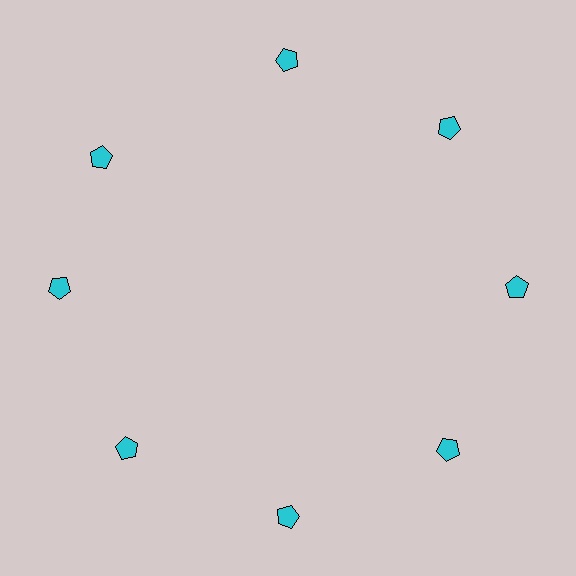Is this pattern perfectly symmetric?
No. The 8 cyan pentagons are arranged in a ring, but one element near the 10 o'clock position is rotated out of alignment along the ring, breaking the 8-fold rotational symmetry.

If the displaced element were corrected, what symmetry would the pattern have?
It would have 8-fold rotational symmetry — the pattern would map onto itself every 45 degrees.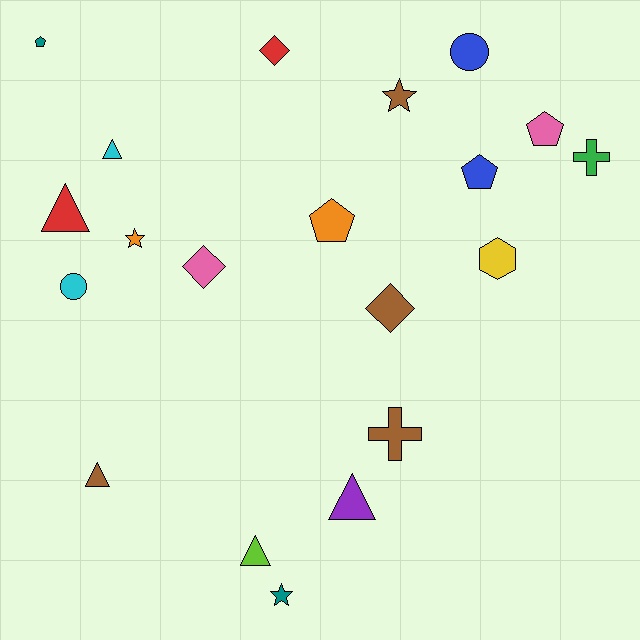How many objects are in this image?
There are 20 objects.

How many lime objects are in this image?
There is 1 lime object.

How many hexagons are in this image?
There is 1 hexagon.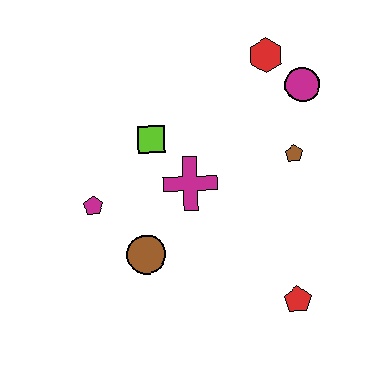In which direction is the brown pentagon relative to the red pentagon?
The brown pentagon is above the red pentagon.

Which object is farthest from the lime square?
The red pentagon is farthest from the lime square.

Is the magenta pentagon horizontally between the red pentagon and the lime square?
No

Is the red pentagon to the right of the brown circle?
Yes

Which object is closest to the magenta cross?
The lime square is closest to the magenta cross.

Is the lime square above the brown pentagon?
Yes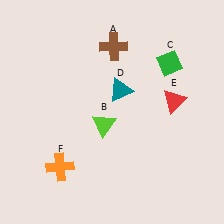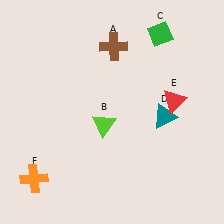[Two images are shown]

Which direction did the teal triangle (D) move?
The teal triangle (D) moved right.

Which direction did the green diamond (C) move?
The green diamond (C) moved up.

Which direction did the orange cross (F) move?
The orange cross (F) moved left.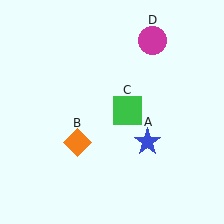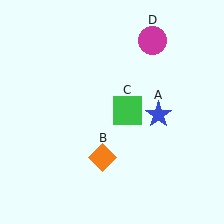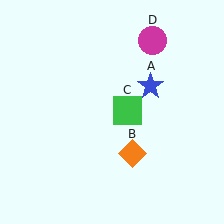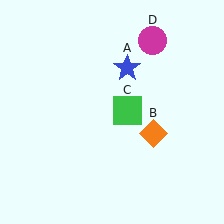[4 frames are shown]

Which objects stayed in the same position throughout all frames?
Green square (object C) and magenta circle (object D) remained stationary.